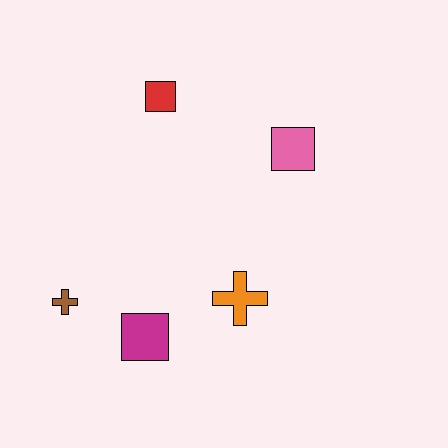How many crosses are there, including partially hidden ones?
There are 2 crosses.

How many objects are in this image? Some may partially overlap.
There are 5 objects.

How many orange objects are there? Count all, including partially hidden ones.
There is 1 orange object.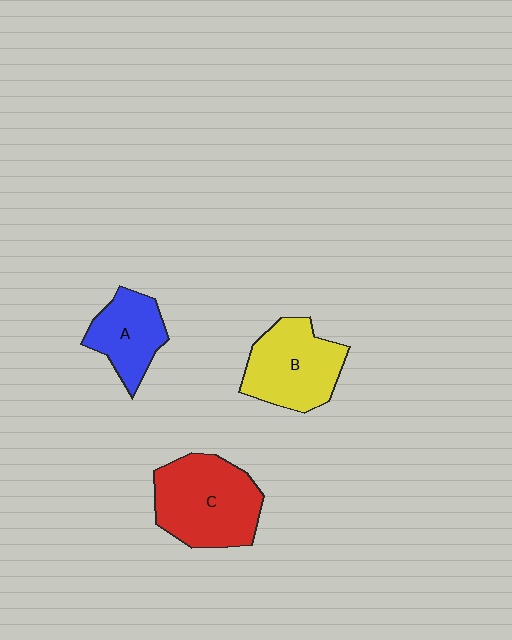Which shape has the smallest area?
Shape A (blue).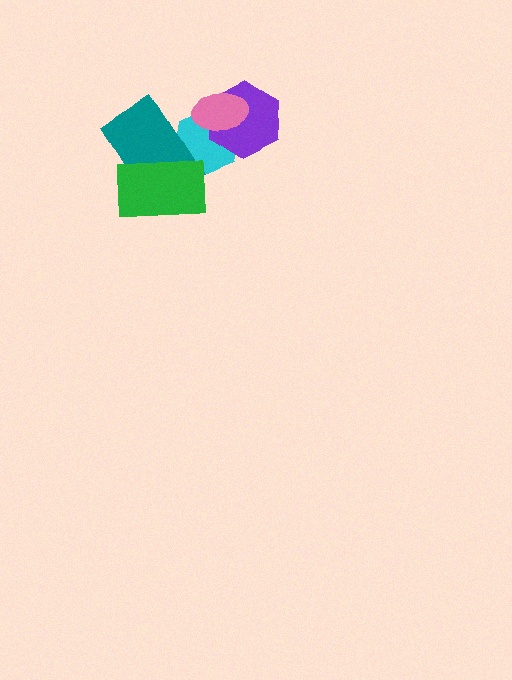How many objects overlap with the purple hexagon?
2 objects overlap with the purple hexagon.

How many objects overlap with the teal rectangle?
2 objects overlap with the teal rectangle.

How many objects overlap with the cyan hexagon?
4 objects overlap with the cyan hexagon.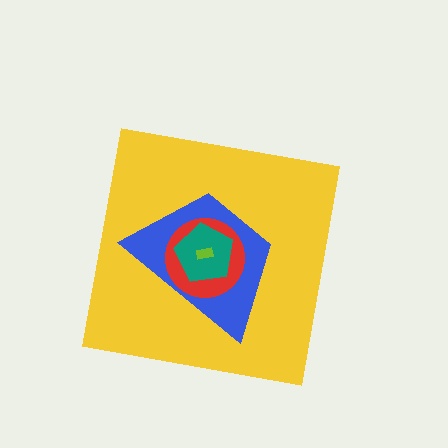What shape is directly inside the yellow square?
The blue trapezoid.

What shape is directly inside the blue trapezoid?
The red circle.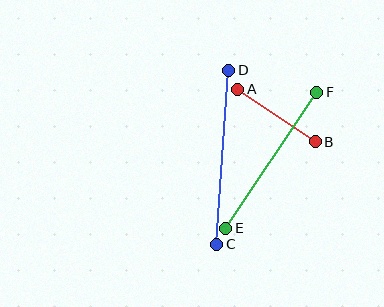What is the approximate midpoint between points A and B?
The midpoint is at approximately (277, 115) pixels.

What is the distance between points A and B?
The distance is approximately 94 pixels.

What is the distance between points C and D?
The distance is approximately 174 pixels.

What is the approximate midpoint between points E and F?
The midpoint is at approximately (271, 160) pixels.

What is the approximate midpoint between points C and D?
The midpoint is at approximately (223, 157) pixels.